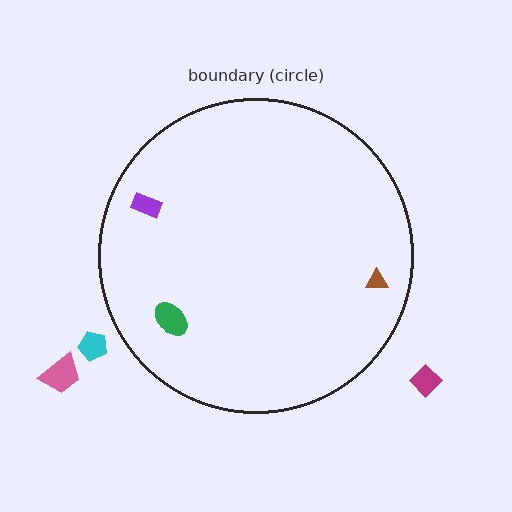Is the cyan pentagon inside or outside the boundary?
Outside.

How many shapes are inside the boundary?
3 inside, 3 outside.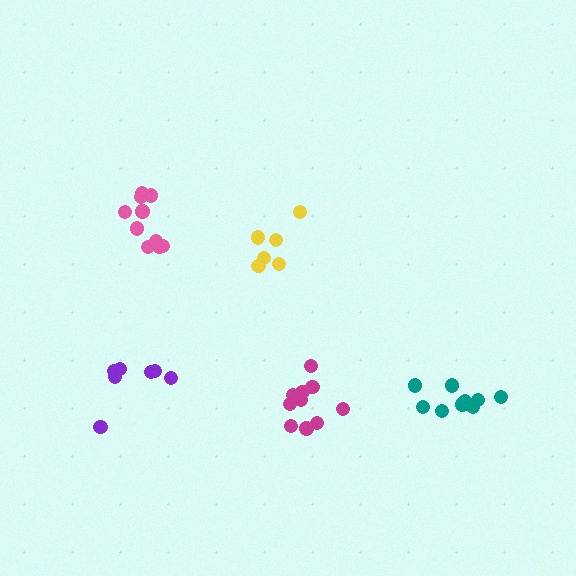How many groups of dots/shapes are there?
There are 5 groups.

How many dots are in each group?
Group 1: 7 dots, Group 2: 6 dots, Group 3: 10 dots, Group 4: 10 dots, Group 5: 9 dots (42 total).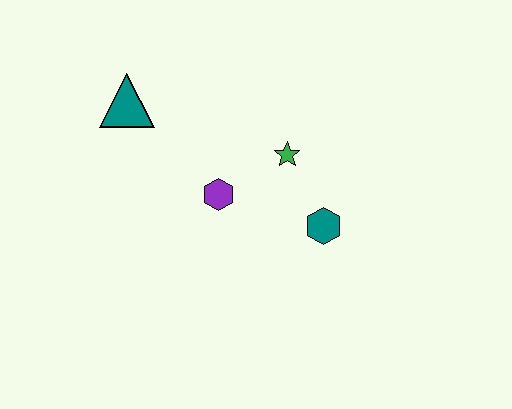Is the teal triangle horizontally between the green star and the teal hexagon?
No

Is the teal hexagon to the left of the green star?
No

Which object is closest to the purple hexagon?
The green star is closest to the purple hexagon.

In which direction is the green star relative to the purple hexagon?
The green star is to the right of the purple hexagon.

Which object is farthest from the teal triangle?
The teal hexagon is farthest from the teal triangle.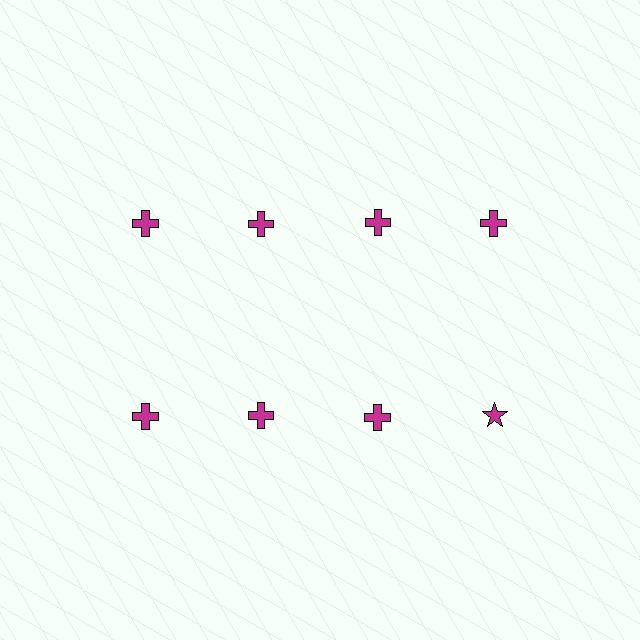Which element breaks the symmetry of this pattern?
The magenta star in the second row, second from right column breaks the symmetry. All other shapes are magenta crosses.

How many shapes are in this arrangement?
There are 8 shapes arranged in a grid pattern.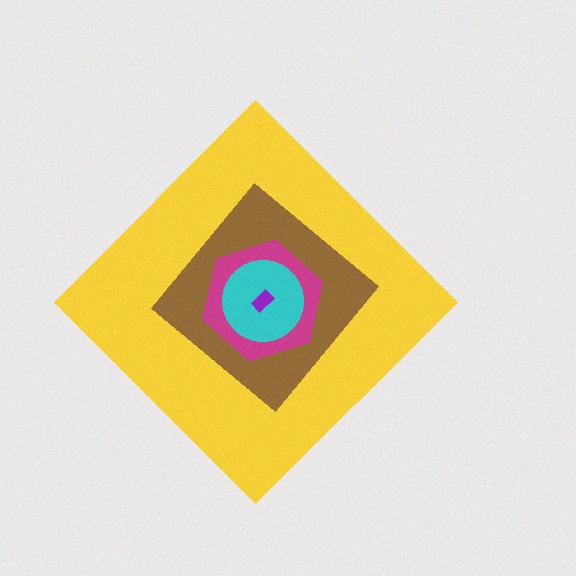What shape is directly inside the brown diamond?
The magenta hexagon.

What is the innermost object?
The purple rectangle.